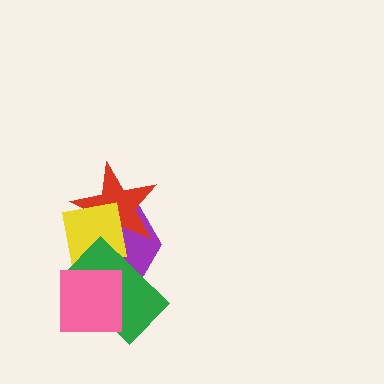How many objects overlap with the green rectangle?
4 objects overlap with the green rectangle.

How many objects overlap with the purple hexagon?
4 objects overlap with the purple hexagon.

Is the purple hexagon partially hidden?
Yes, it is partially covered by another shape.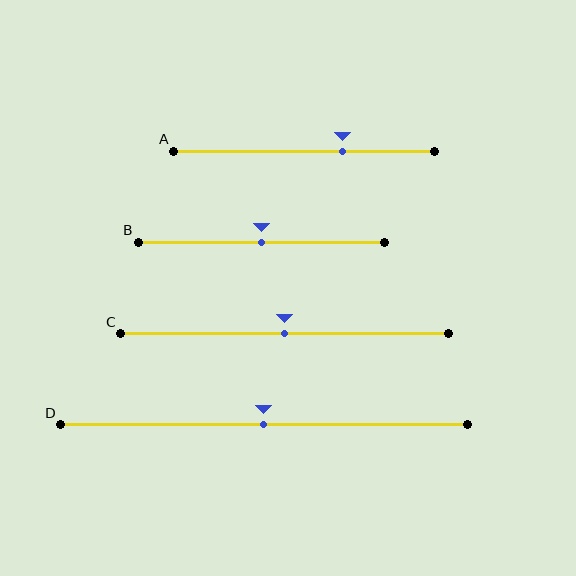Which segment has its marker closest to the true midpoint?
Segment B has its marker closest to the true midpoint.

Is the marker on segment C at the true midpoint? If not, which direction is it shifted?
Yes, the marker on segment C is at the true midpoint.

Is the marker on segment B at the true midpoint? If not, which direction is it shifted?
Yes, the marker on segment B is at the true midpoint.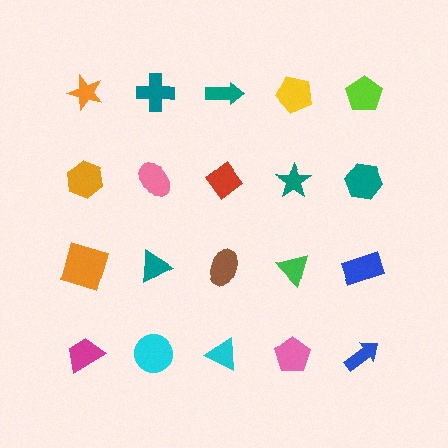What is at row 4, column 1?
A magenta trapezoid.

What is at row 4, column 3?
A cyan triangle.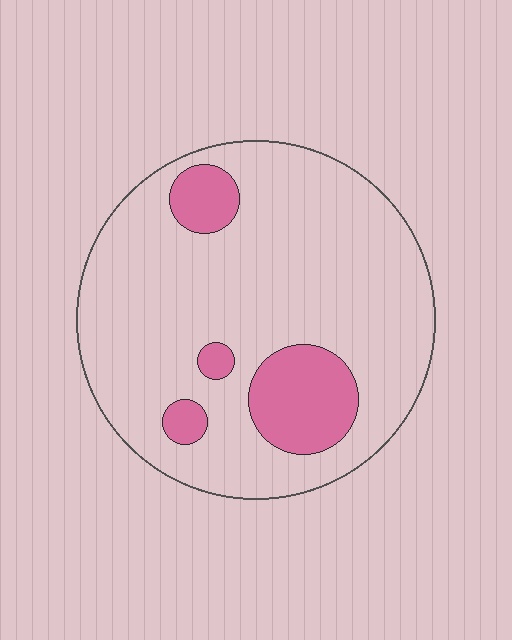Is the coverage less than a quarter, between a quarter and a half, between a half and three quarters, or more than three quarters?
Less than a quarter.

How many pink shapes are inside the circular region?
4.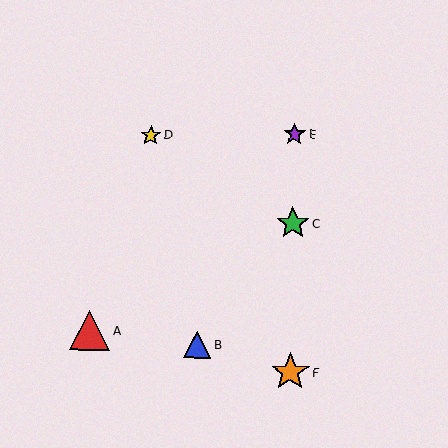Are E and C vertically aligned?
Yes, both are at x≈294.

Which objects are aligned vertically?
Objects C, E, F are aligned vertically.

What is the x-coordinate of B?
Object B is at x≈197.